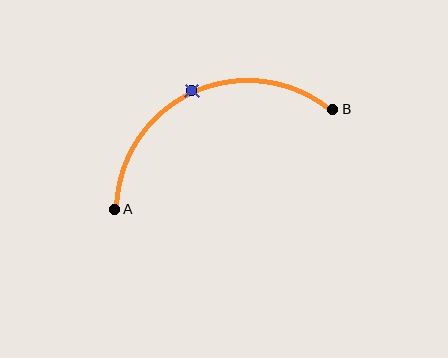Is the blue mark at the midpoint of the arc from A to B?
Yes. The blue mark lies on the arc at equal arc-length from both A and B — it is the arc midpoint.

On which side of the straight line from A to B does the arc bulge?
The arc bulges above the straight line connecting A and B.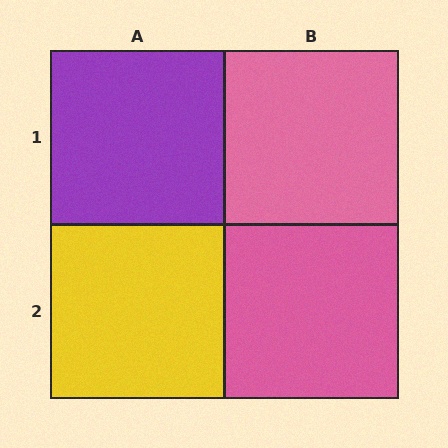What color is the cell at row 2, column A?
Yellow.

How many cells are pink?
2 cells are pink.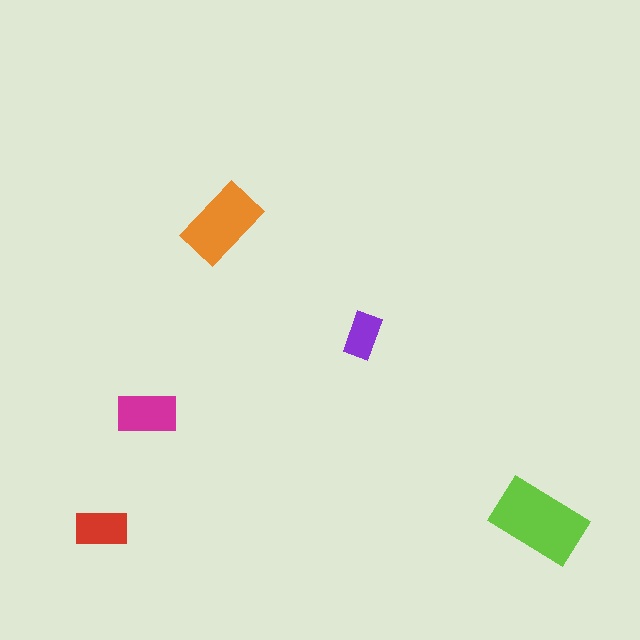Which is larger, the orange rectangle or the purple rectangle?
The orange one.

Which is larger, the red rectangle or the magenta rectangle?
The magenta one.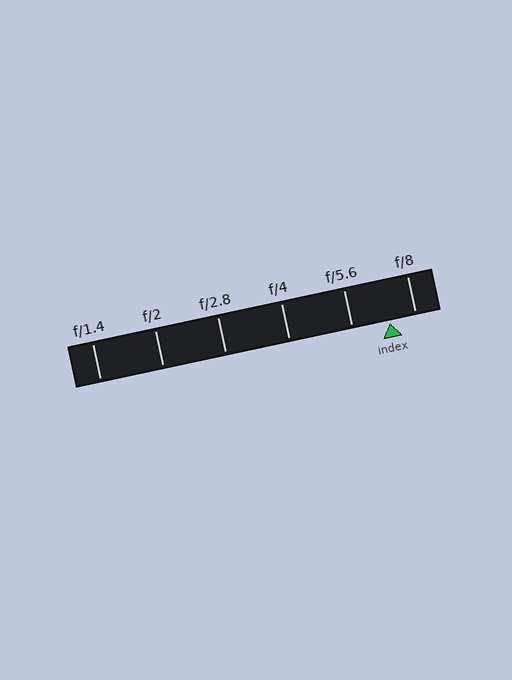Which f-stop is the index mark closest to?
The index mark is closest to f/8.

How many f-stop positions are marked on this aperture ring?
There are 6 f-stop positions marked.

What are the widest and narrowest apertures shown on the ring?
The widest aperture shown is f/1.4 and the narrowest is f/8.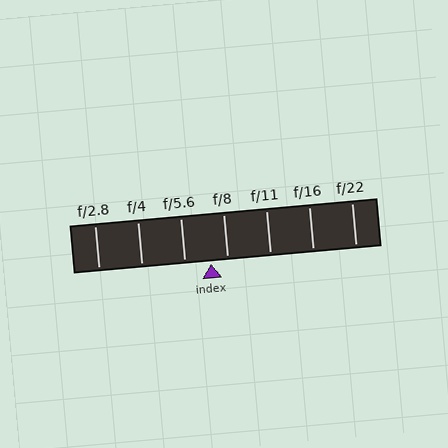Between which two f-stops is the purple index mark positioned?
The index mark is between f/5.6 and f/8.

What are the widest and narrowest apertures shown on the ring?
The widest aperture shown is f/2.8 and the narrowest is f/22.